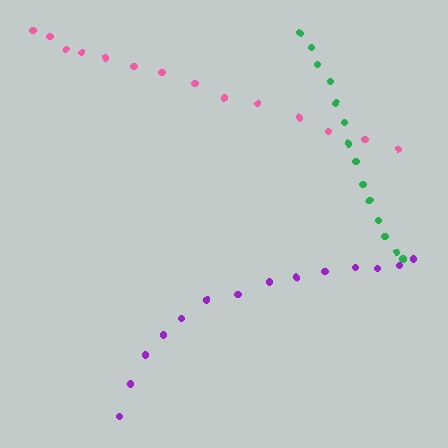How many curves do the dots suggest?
There are 3 distinct paths.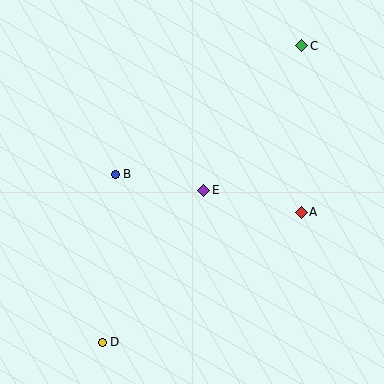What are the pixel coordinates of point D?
Point D is at (102, 342).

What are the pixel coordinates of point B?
Point B is at (115, 174).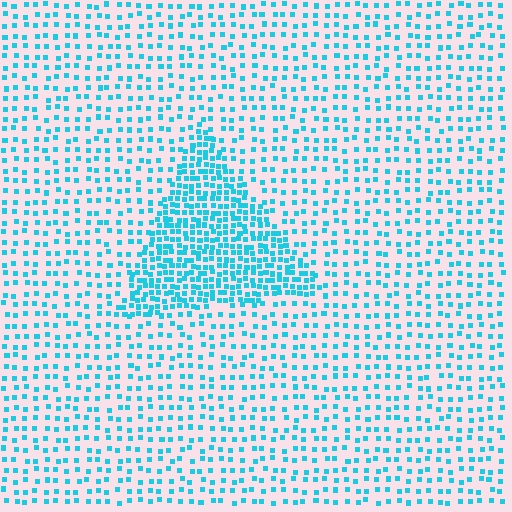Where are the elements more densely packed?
The elements are more densely packed inside the triangle boundary.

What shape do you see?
I see a triangle.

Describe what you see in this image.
The image contains small cyan elements arranged at two different densities. A triangle-shaped region is visible where the elements are more densely packed than the surrounding area.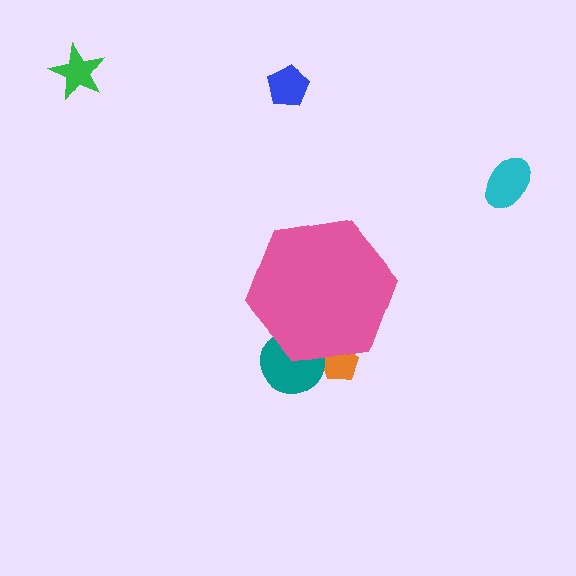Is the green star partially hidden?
No, the green star is fully visible.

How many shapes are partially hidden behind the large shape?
2 shapes are partially hidden.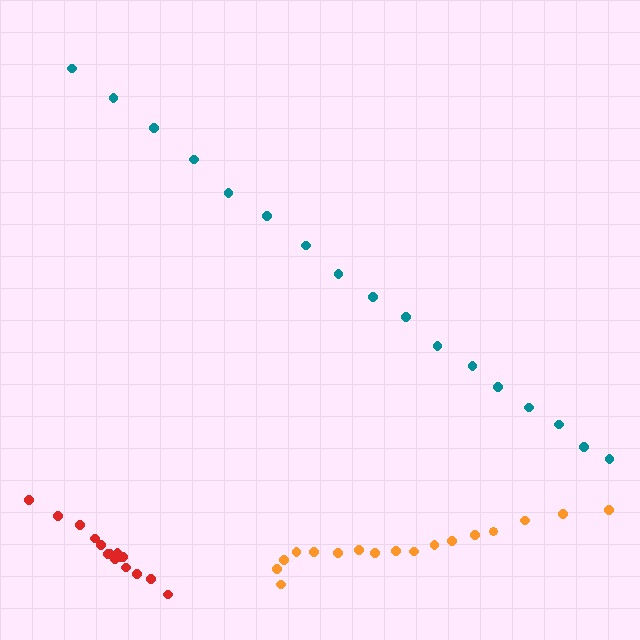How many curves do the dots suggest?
There are 3 distinct paths.